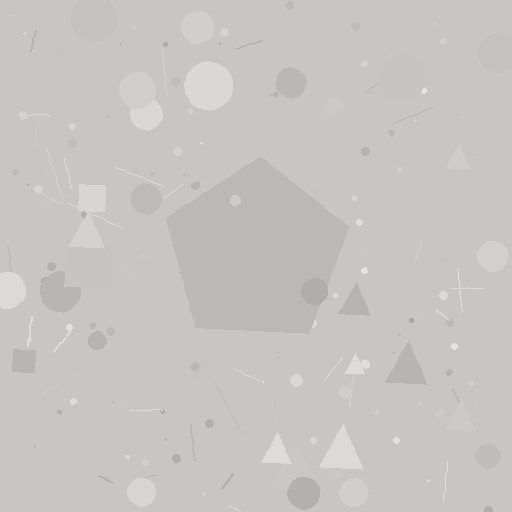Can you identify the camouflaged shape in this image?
The camouflaged shape is a pentagon.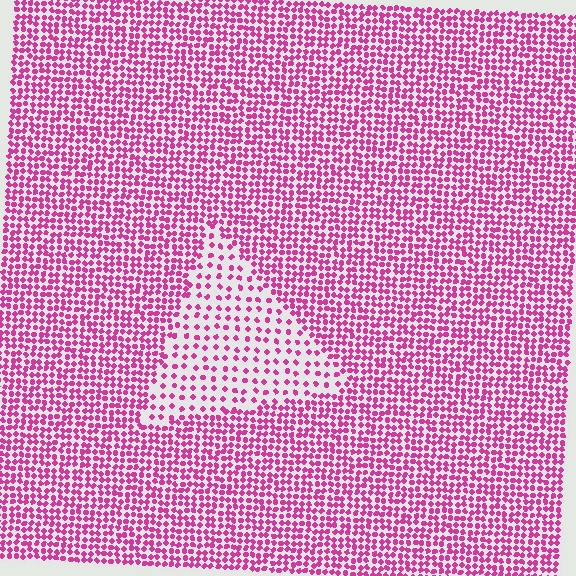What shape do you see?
I see a triangle.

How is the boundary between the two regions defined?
The boundary is defined by a change in element density (approximately 2.3x ratio). All elements are the same color, size, and shape.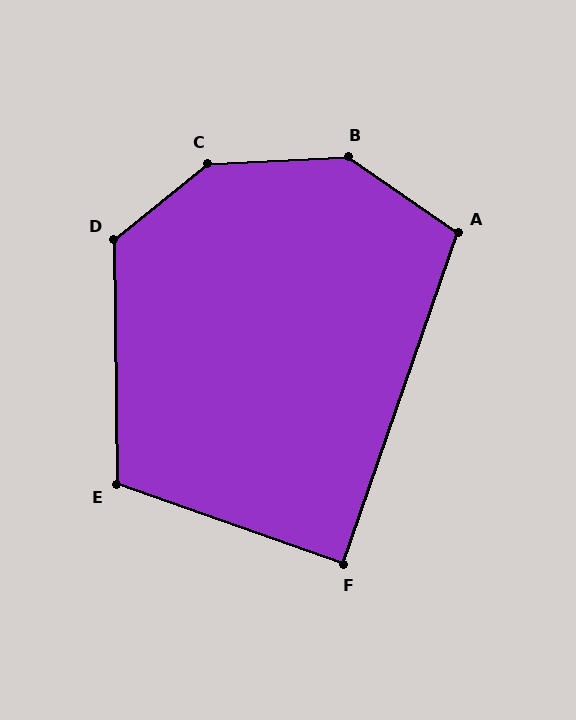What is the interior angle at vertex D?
Approximately 128 degrees (obtuse).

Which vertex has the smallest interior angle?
F, at approximately 90 degrees.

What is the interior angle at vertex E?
Approximately 110 degrees (obtuse).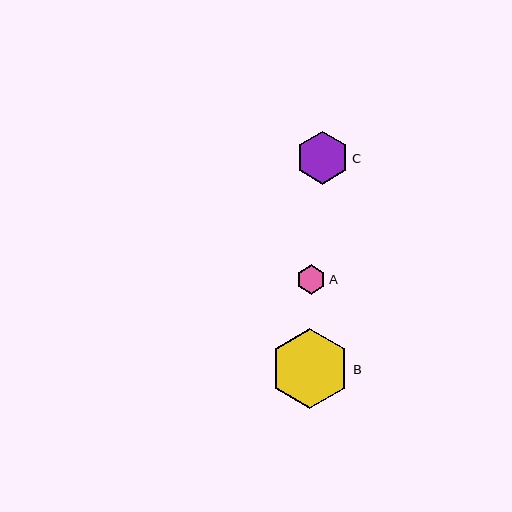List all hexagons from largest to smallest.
From largest to smallest: B, C, A.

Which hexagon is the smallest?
Hexagon A is the smallest with a size of approximately 29 pixels.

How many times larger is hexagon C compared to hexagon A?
Hexagon C is approximately 1.8 times the size of hexagon A.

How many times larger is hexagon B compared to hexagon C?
Hexagon B is approximately 1.5 times the size of hexagon C.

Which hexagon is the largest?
Hexagon B is the largest with a size of approximately 80 pixels.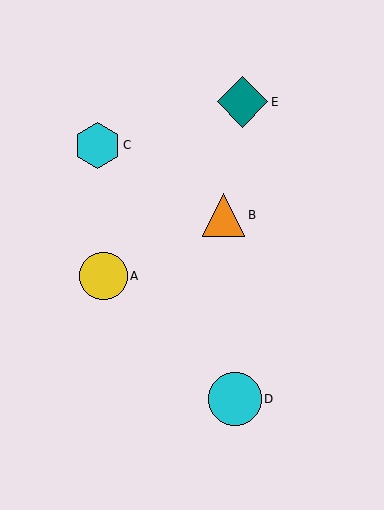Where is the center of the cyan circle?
The center of the cyan circle is at (235, 399).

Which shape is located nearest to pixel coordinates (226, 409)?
The cyan circle (labeled D) at (235, 399) is nearest to that location.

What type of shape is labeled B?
Shape B is an orange triangle.